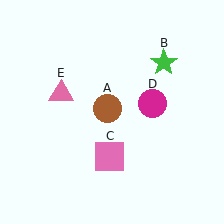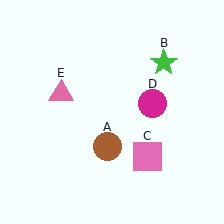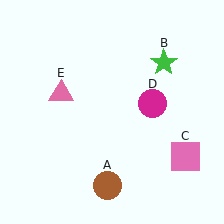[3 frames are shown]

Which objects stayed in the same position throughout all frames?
Green star (object B) and magenta circle (object D) and pink triangle (object E) remained stationary.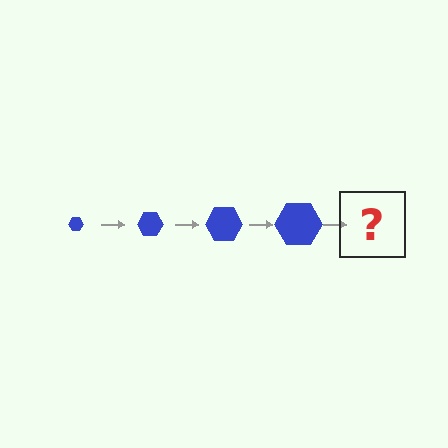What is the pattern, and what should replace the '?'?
The pattern is that the hexagon gets progressively larger each step. The '?' should be a blue hexagon, larger than the previous one.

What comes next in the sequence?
The next element should be a blue hexagon, larger than the previous one.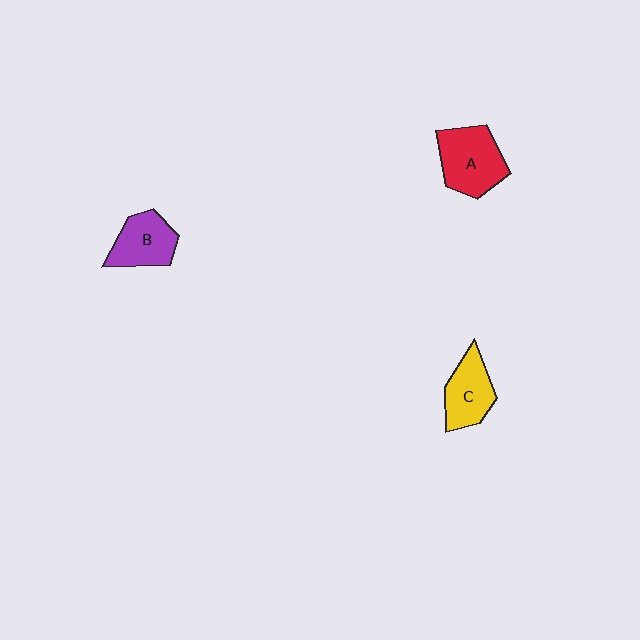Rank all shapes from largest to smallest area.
From largest to smallest: A (red), C (yellow), B (purple).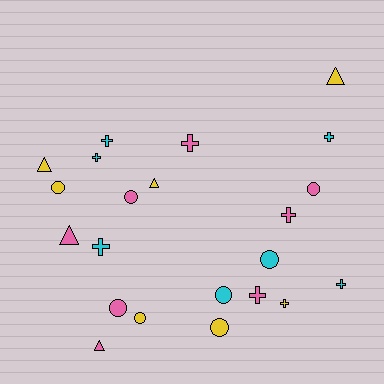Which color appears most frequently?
Pink, with 8 objects.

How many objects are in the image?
There are 22 objects.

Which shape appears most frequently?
Cross, with 9 objects.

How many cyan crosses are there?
There are 5 cyan crosses.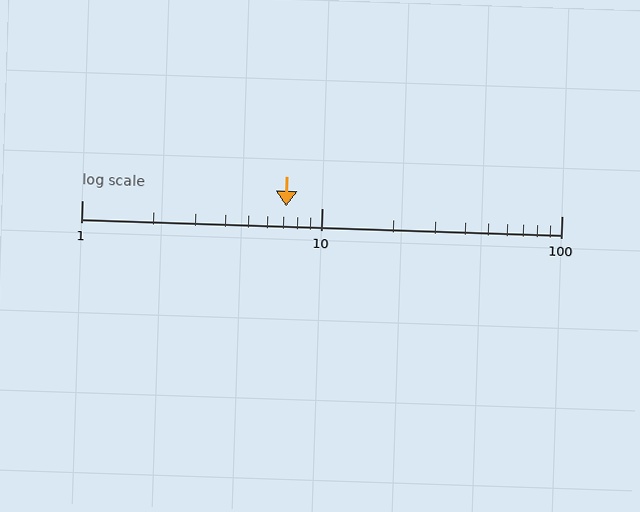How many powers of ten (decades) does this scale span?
The scale spans 2 decades, from 1 to 100.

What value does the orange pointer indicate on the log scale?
The pointer indicates approximately 7.1.